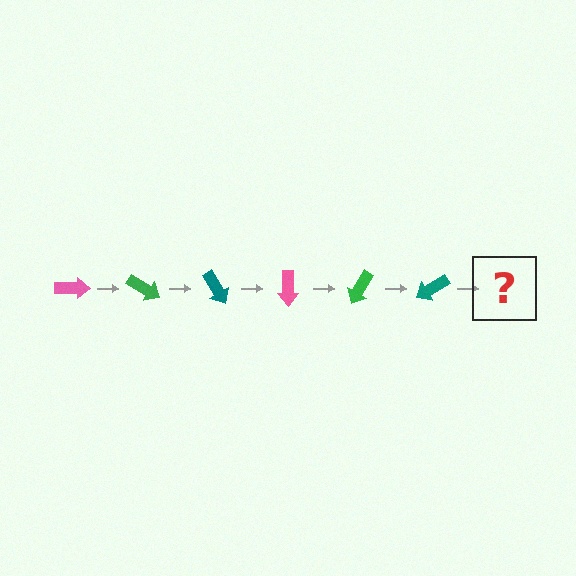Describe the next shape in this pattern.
It should be a pink arrow, rotated 180 degrees from the start.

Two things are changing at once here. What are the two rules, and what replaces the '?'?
The two rules are that it rotates 30 degrees each step and the color cycles through pink, green, and teal. The '?' should be a pink arrow, rotated 180 degrees from the start.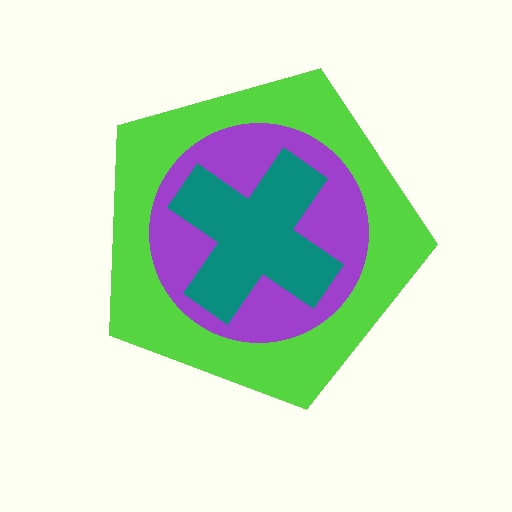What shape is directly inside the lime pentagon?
The purple circle.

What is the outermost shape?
The lime pentagon.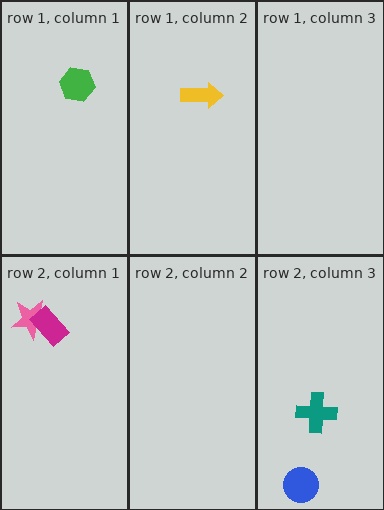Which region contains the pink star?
The row 2, column 1 region.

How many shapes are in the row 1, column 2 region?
1.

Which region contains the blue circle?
The row 2, column 3 region.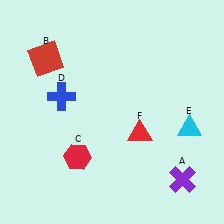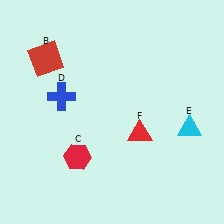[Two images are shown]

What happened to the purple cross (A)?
The purple cross (A) was removed in Image 2. It was in the bottom-right area of Image 1.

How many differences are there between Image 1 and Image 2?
There is 1 difference between the two images.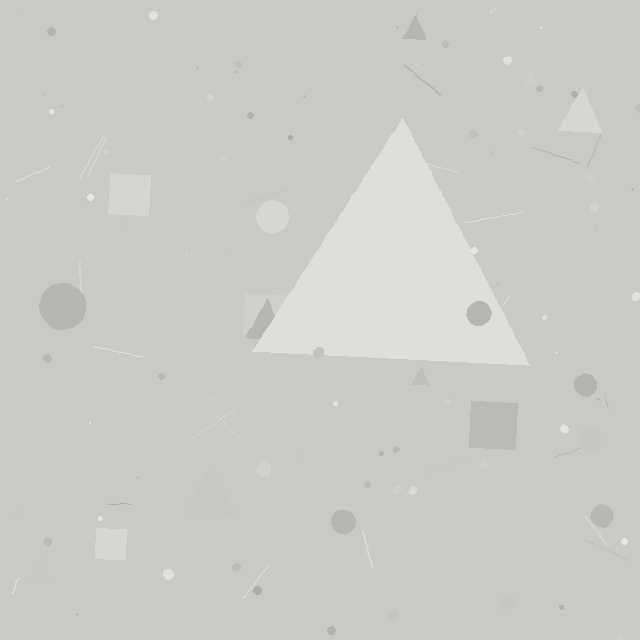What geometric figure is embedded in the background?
A triangle is embedded in the background.